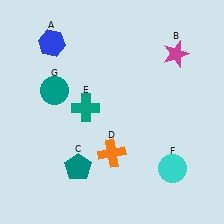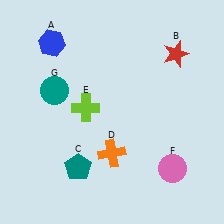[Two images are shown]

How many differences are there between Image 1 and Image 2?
There are 3 differences between the two images.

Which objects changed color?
B changed from magenta to red. E changed from teal to lime. F changed from cyan to pink.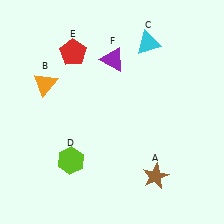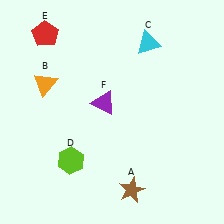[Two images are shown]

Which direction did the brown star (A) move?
The brown star (A) moved left.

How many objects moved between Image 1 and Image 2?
3 objects moved between the two images.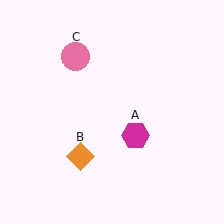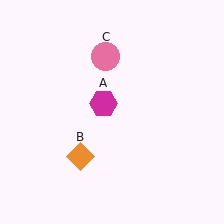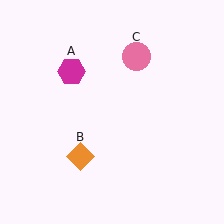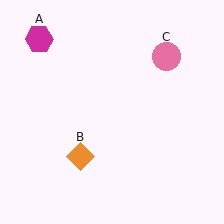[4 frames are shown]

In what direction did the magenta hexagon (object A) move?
The magenta hexagon (object A) moved up and to the left.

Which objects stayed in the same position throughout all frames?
Orange diamond (object B) remained stationary.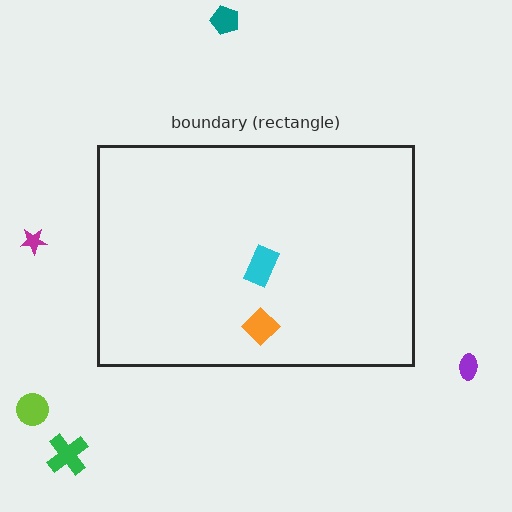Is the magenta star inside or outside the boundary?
Outside.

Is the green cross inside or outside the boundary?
Outside.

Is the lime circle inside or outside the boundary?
Outside.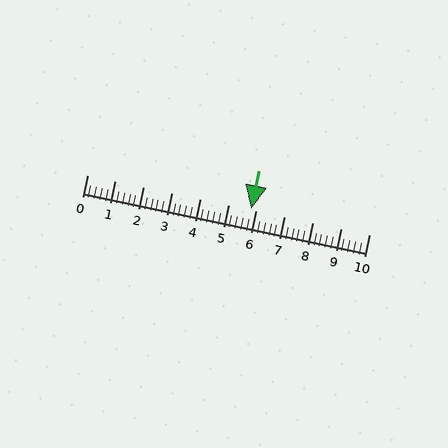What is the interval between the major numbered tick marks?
The major tick marks are spaced 1 units apart.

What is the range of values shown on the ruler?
The ruler shows values from 0 to 10.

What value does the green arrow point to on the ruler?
The green arrow points to approximately 5.8.